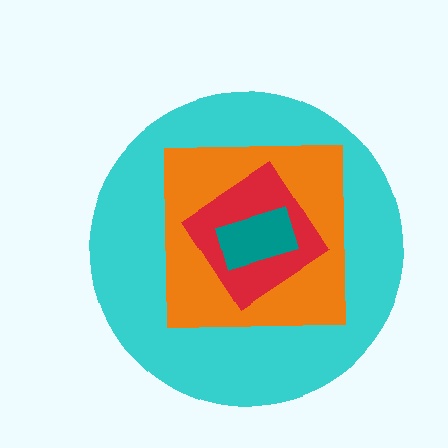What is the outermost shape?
The cyan circle.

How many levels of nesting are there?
4.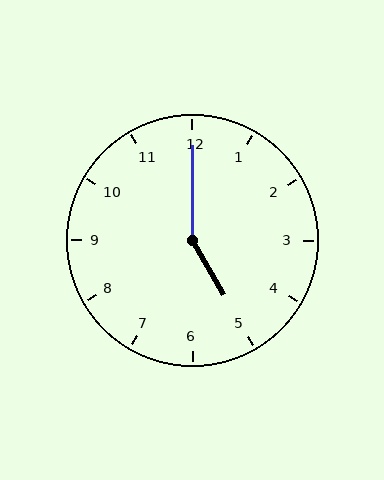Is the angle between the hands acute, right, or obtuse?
It is obtuse.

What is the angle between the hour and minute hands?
Approximately 150 degrees.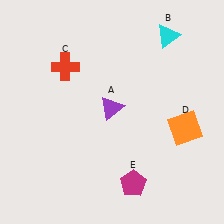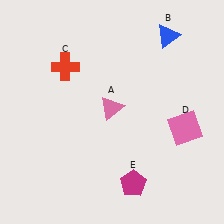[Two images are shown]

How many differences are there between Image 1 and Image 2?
There are 3 differences between the two images.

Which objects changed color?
A changed from purple to pink. B changed from cyan to blue. D changed from orange to pink.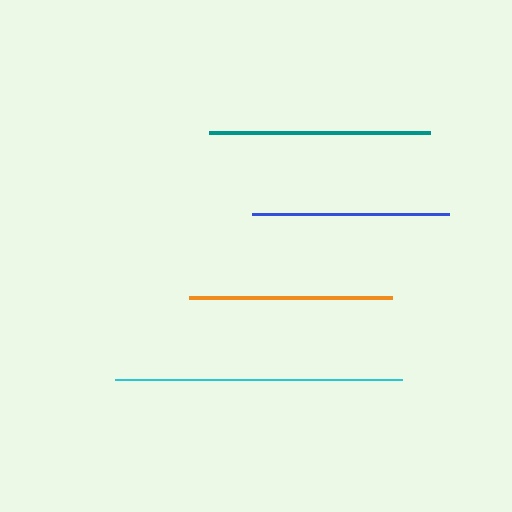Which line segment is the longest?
The cyan line is the longest at approximately 288 pixels.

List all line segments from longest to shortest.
From longest to shortest: cyan, teal, orange, blue.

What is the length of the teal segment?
The teal segment is approximately 221 pixels long.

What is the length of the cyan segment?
The cyan segment is approximately 288 pixels long.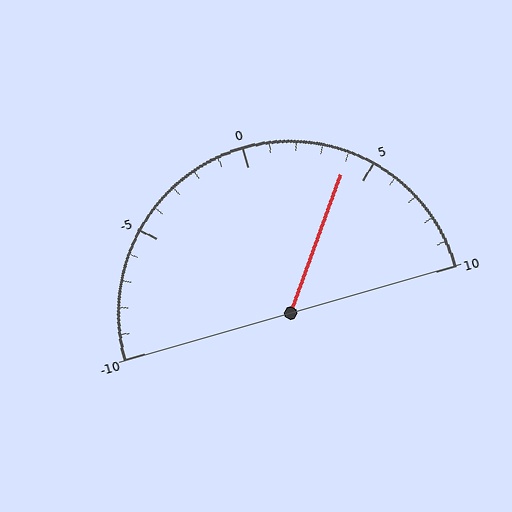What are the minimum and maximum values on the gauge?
The gauge ranges from -10 to 10.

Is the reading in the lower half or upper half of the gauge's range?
The reading is in the upper half of the range (-10 to 10).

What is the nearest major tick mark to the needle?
The nearest major tick mark is 5.